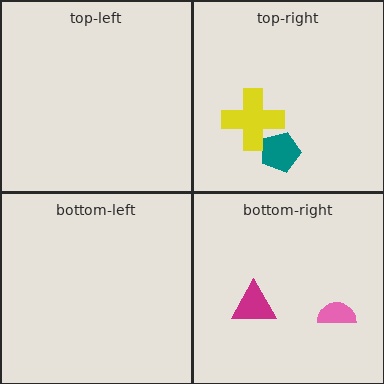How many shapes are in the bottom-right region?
2.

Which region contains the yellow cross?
The top-right region.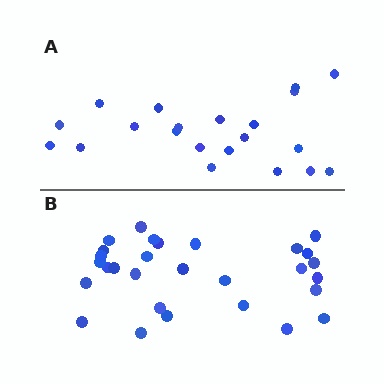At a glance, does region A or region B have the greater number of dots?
Region B (the bottom region) has more dots.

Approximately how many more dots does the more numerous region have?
Region B has roughly 8 or so more dots than region A.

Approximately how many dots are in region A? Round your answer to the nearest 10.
About 20 dots. (The exact count is 21, which rounds to 20.)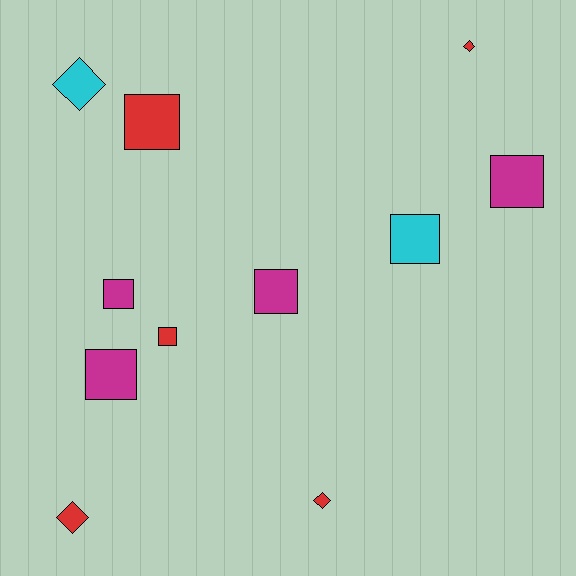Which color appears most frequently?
Red, with 5 objects.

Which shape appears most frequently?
Square, with 7 objects.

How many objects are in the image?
There are 11 objects.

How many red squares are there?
There are 2 red squares.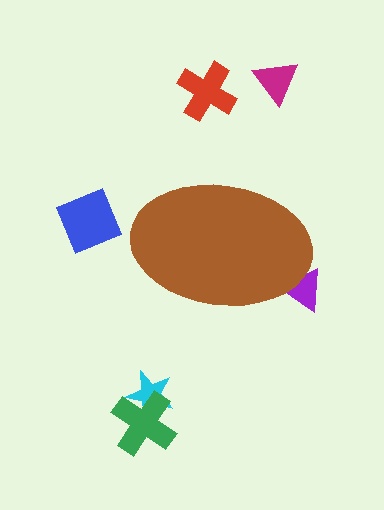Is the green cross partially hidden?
No, the green cross is fully visible.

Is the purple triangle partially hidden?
Yes, the purple triangle is partially hidden behind the brown ellipse.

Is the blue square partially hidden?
No, the blue square is fully visible.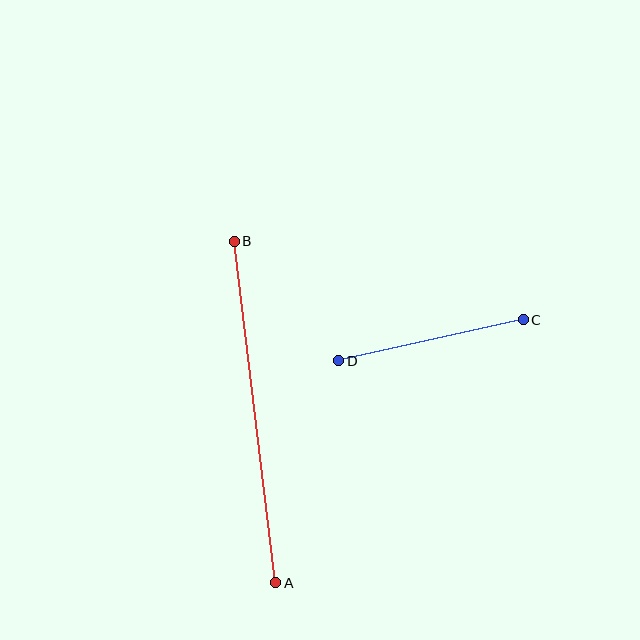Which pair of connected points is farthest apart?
Points A and B are farthest apart.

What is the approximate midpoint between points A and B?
The midpoint is at approximately (255, 412) pixels.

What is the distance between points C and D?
The distance is approximately 189 pixels.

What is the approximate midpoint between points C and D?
The midpoint is at approximately (431, 340) pixels.